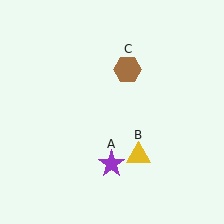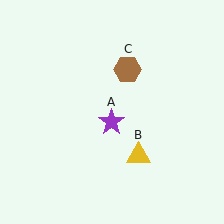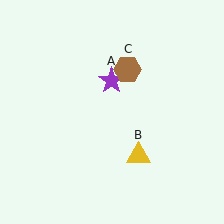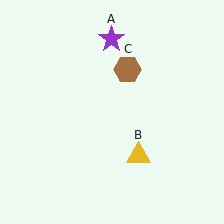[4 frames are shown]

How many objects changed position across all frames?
1 object changed position: purple star (object A).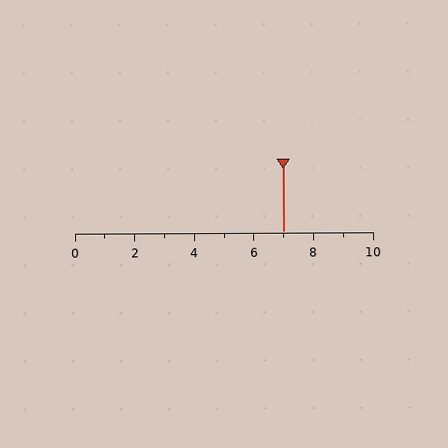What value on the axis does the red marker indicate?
The marker indicates approximately 7.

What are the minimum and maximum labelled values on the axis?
The axis runs from 0 to 10.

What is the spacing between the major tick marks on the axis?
The major ticks are spaced 2 apart.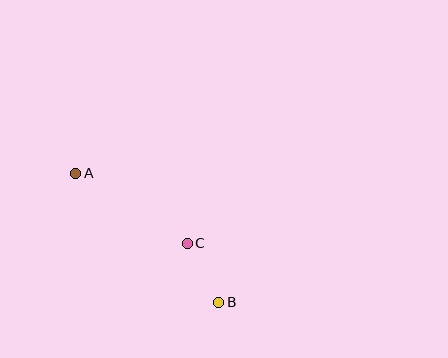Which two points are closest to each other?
Points B and C are closest to each other.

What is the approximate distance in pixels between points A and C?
The distance between A and C is approximately 131 pixels.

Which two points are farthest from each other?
Points A and B are farthest from each other.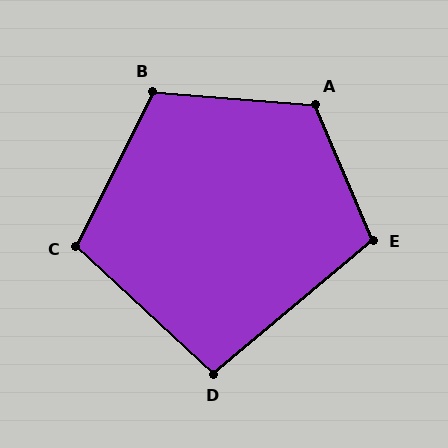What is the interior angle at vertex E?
Approximately 107 degrees (obtuse).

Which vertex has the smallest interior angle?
D, at approximately 97 degrees.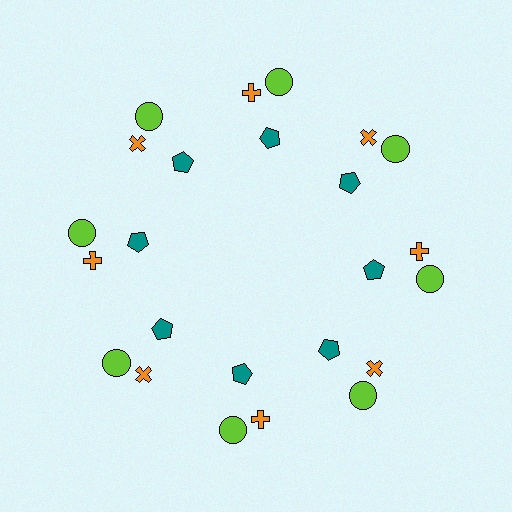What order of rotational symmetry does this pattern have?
This pattern has 8-fold rotational symmetry.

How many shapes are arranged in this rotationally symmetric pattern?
There are 24 shapes, arranged in 8 groups of 3.